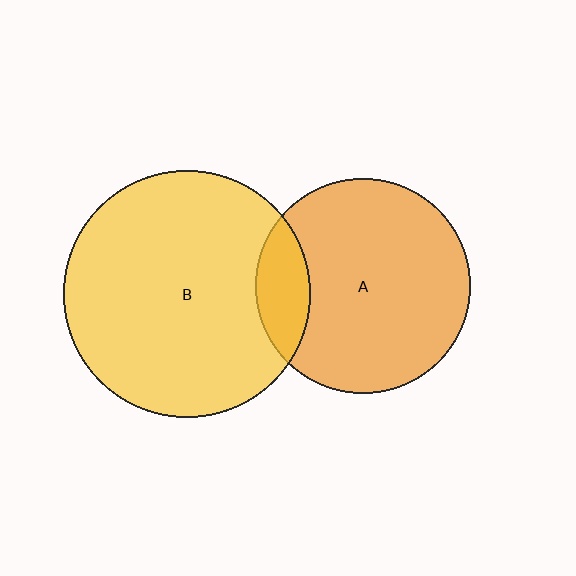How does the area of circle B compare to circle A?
Approximately 1.3 times.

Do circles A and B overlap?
Yes.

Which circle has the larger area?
Circle B (yellow).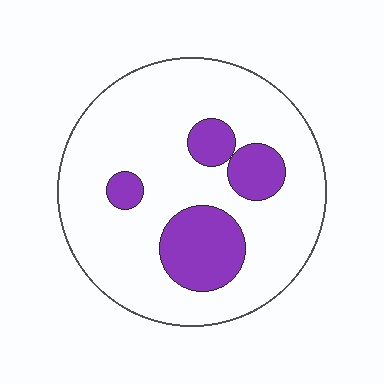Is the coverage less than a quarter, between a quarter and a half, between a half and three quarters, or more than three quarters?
Less than a quarter.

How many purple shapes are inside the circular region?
4.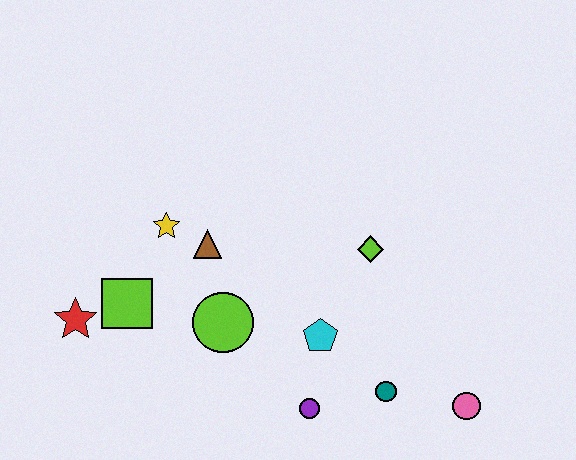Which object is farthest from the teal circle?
The red star is farthest from the teal circle.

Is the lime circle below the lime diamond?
Yes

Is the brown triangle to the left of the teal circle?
Yes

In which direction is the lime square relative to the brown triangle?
The lime square is to the left of the brown triangle.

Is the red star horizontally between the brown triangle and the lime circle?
No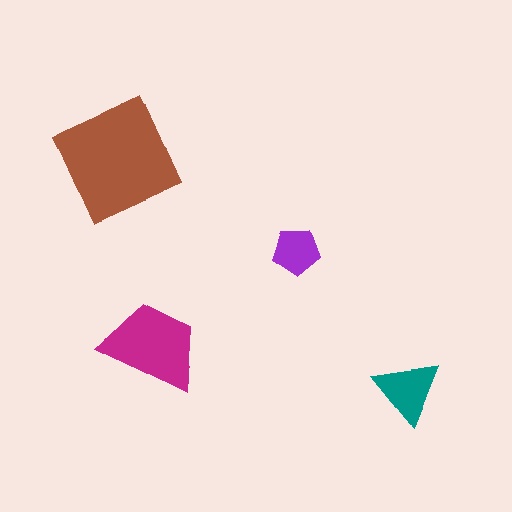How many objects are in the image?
There are 4 objects in the image.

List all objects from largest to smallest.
The brown square, the magenta trapezoid, the teal triangle, the purple pentagon.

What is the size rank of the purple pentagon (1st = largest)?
4th.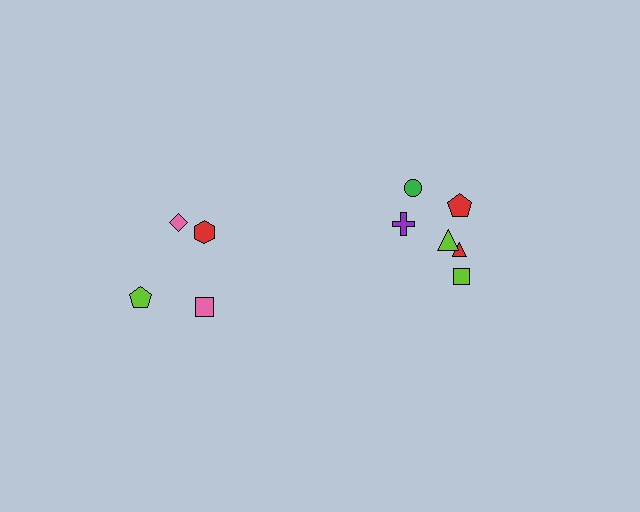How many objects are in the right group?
There are 6 objects.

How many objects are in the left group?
There are 4 objects.